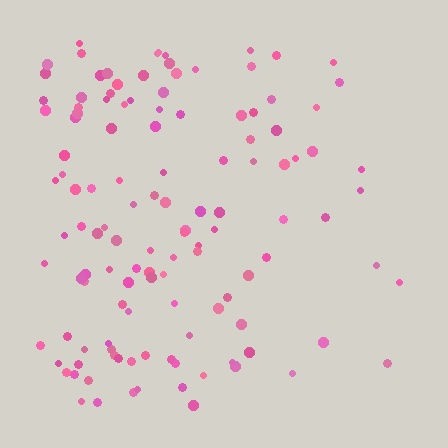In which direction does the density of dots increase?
From right to left, with the left side densest.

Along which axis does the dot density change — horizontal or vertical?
Horizontal.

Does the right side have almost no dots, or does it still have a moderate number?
Still a moderate number, just noticeably fewer than the left.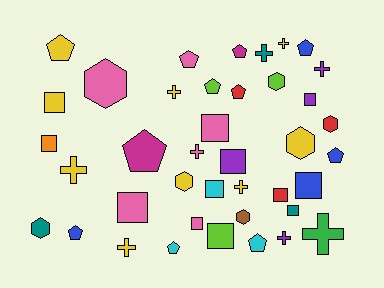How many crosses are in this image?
There are 10 crosses.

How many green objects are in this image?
There is 1 green object.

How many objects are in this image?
There are 40 objects.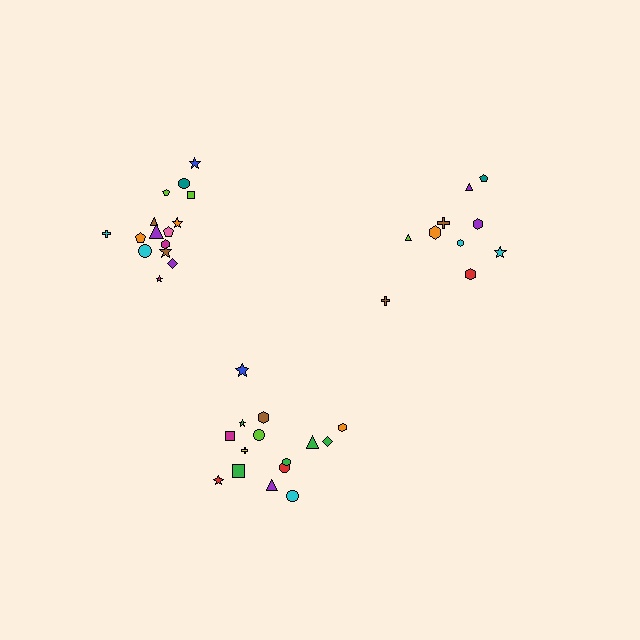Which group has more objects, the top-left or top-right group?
The top-left group.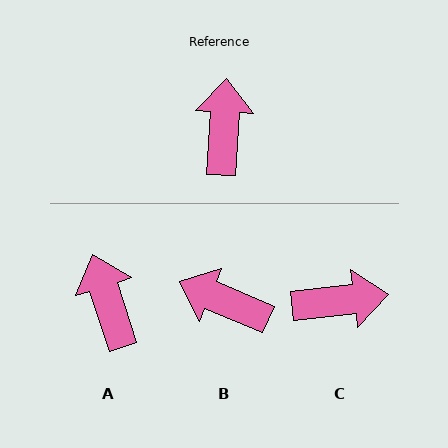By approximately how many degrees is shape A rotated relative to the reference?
Approximately 22 degrees counter-clockwise.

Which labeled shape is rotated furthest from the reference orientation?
C, about 80 degrees away.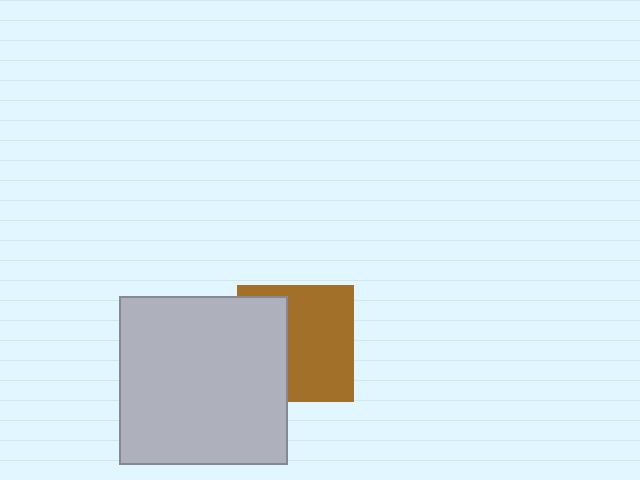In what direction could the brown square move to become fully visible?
The brown square could move right. That would shift it out from behind the light gray square entirely.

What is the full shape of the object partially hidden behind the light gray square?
The partially hidden object is a brown square.